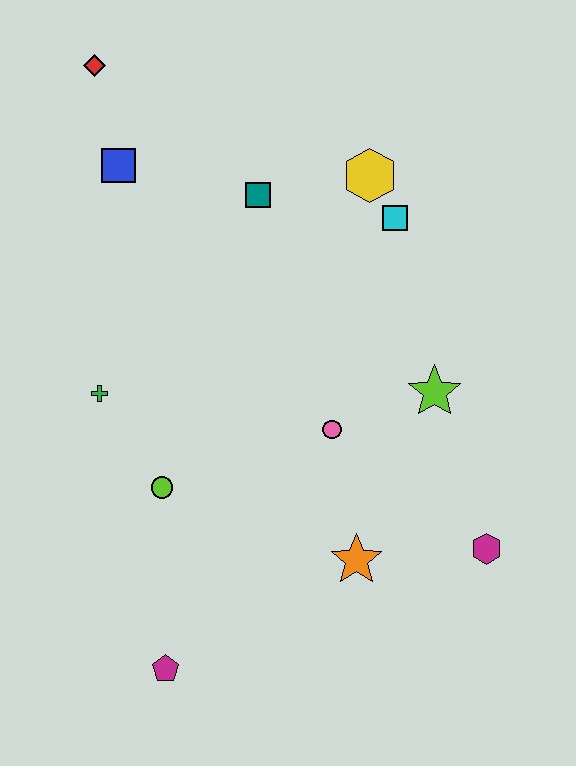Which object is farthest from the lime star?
The red diamond is farthest from the lime star.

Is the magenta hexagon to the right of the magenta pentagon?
Yes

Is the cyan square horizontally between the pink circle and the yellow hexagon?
No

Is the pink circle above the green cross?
No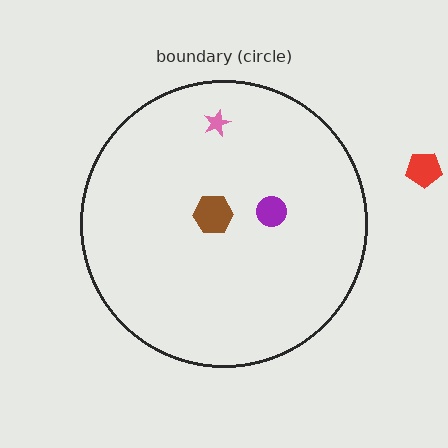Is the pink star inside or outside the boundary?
Inside.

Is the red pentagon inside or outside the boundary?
Outside.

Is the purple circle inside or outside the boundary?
Inside.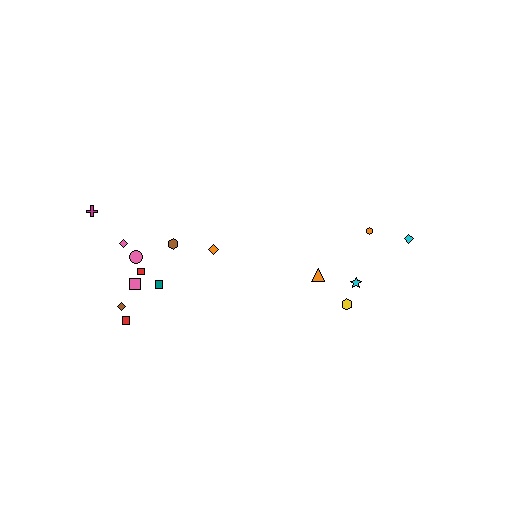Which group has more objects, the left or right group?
The left group.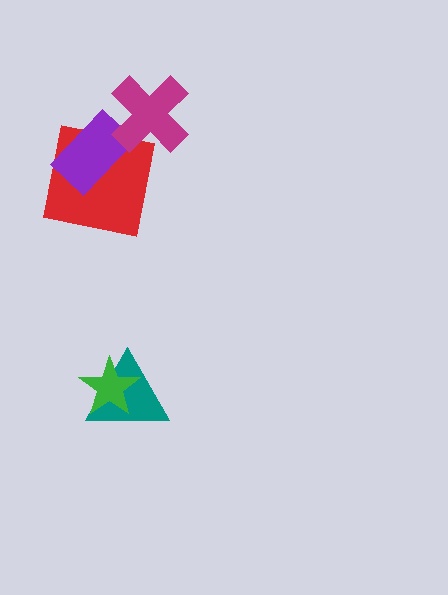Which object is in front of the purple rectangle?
The magenta cross is in front of the purple rectangle.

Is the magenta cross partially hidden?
No, no other shape covers it.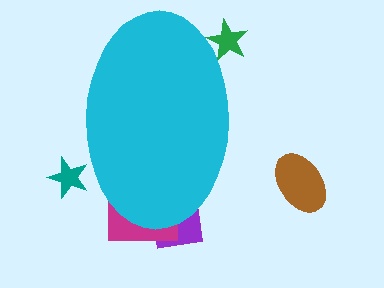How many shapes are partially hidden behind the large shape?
4 shapes are partially hidden.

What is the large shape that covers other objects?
A cyan ellipse.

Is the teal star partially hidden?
Yes, the teal star is partially hidden behind the cyan ellipse.